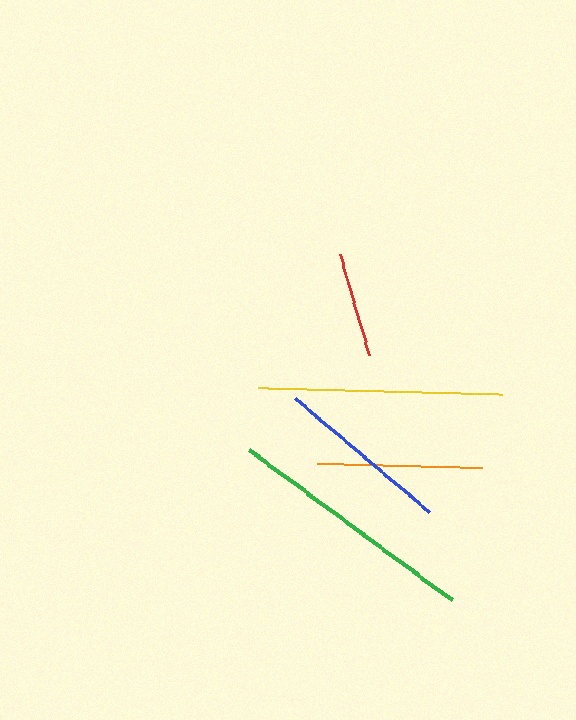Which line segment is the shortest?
The red line is the shortest at approximately 105 pixels.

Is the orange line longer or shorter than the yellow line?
The yellow line is longer than the orange line.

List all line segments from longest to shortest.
From longest to shortest: green, yellow, blue, orange, red.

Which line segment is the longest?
The green line is the longest at approximately 252 pixels.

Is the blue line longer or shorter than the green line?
The green line is longer than the blue line.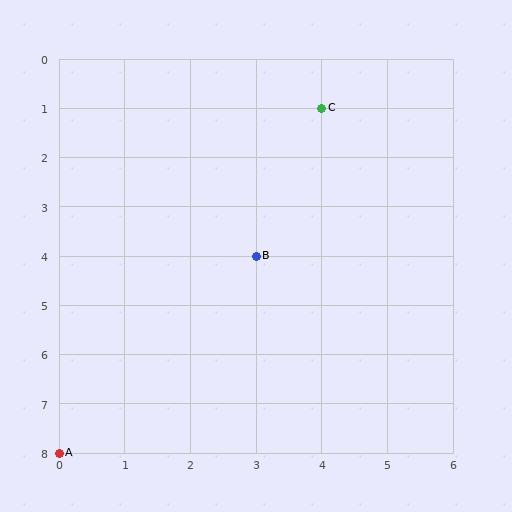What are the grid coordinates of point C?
Point C is at grid coordinates (4, 1).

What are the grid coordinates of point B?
Point B is at grid coordinates (3, 4).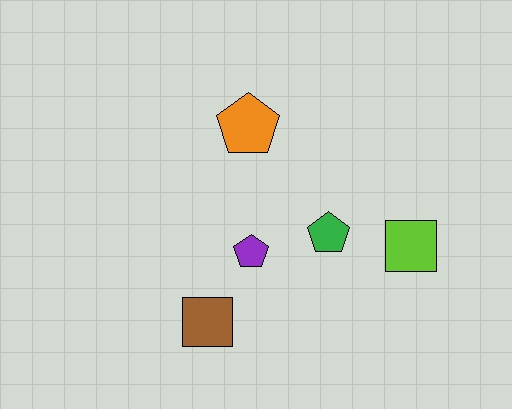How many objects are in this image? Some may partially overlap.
There are 5 objects.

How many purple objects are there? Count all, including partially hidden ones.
There is 1 purple object.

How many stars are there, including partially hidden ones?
There are no stars.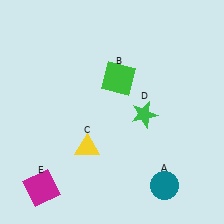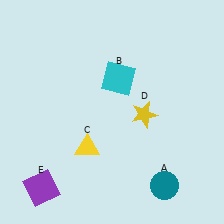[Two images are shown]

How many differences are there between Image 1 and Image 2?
There are 3 differences between the two images.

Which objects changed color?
B changed from green to cyan. D changed from green to yellow. E changed from magenta to purple.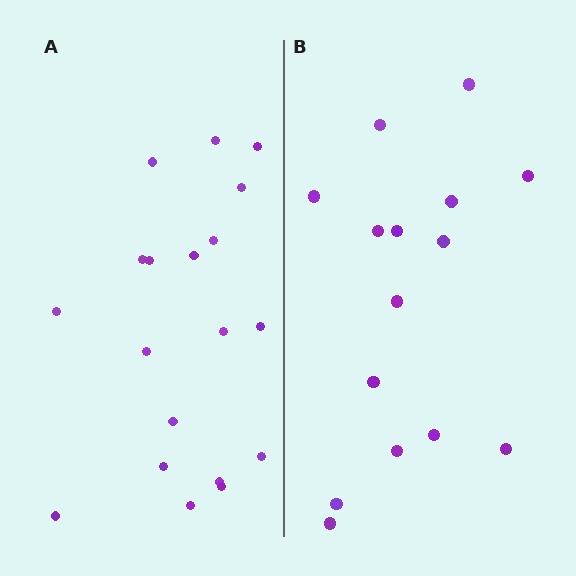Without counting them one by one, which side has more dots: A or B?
Region A (the left region) has more dots.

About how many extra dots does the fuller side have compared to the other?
Region A has about 4 more dots than region B.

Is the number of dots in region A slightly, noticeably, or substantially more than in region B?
Region A has noticeably more, but not dramatically so. The ratio is roughly 1.3 to 1.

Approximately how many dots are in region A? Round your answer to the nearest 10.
About 20 dots. (The exact count is 19, which rounds to 20.)